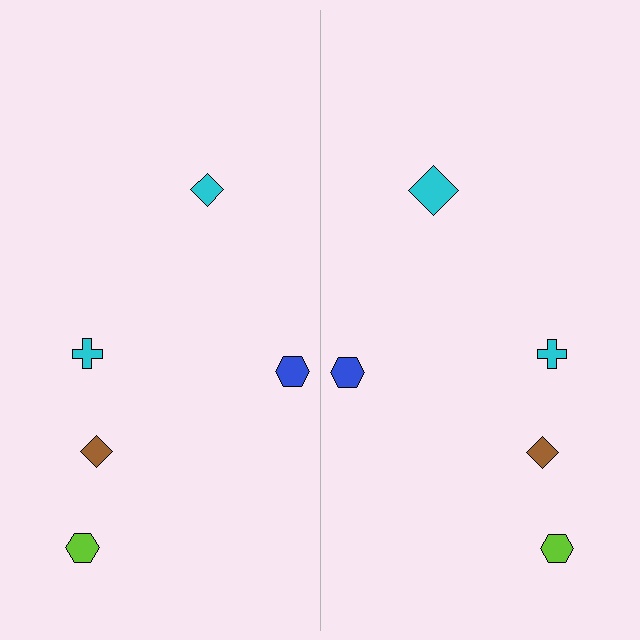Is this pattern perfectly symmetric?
No, the pattern is not perfectly symmetric. The cyan diamond on the right side has a different size than its mirror counterpart.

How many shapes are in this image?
There are 10 shapes in this image.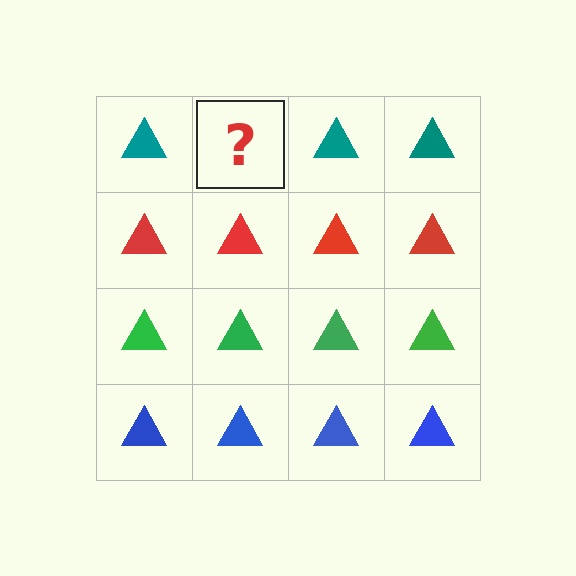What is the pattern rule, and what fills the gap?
The rule is that each row has a consistent color. The gap should be filled with a teal triangle.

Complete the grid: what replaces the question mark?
The question mark should be replaced with a teal triangle.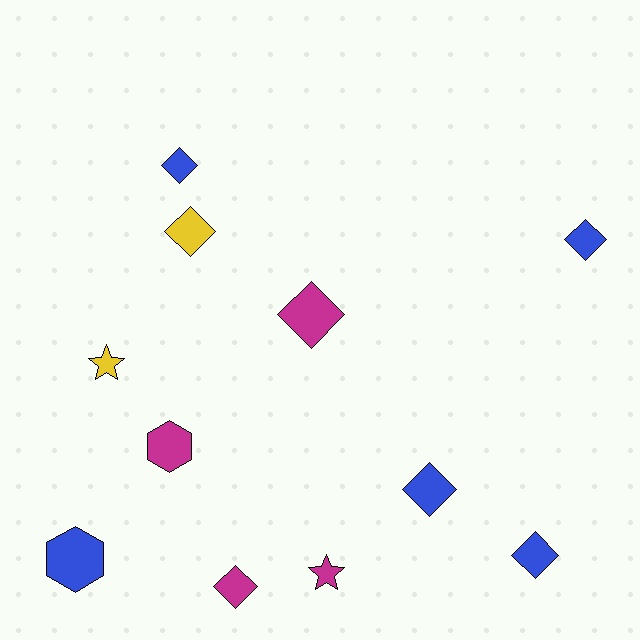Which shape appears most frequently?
Diamond, with 7 objects.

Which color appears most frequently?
Blue, with 5 objects.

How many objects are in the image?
There are 11 objects.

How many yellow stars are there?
There is 1 yellow star.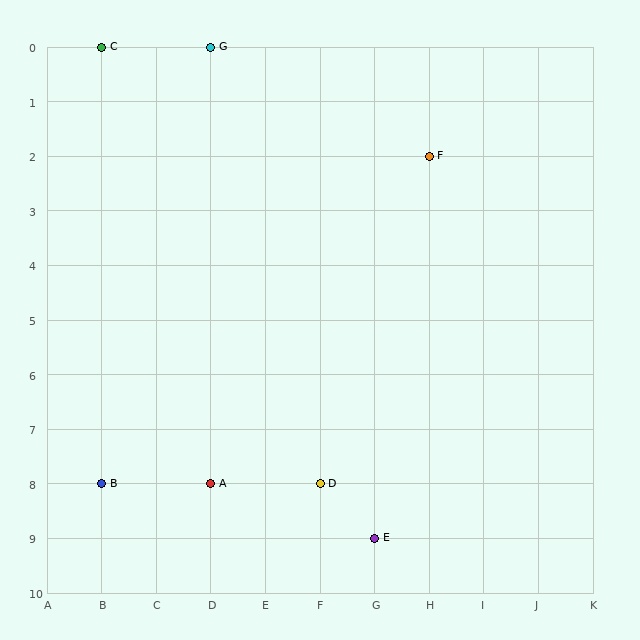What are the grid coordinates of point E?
Point E is at grid coordinates (G, 9).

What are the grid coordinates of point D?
Point D is at grid coordinates (F, 8).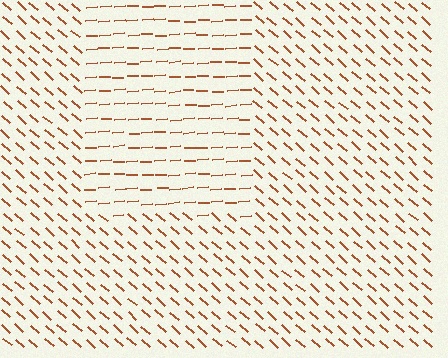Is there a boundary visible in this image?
Yes, there is a texture boundary formed by a change in line orientation.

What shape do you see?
I see a rectangle.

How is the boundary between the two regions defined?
The boundary is defined purely by a change in line orientation (approximately 45 degrees difference). All lines are the same color and thickness.